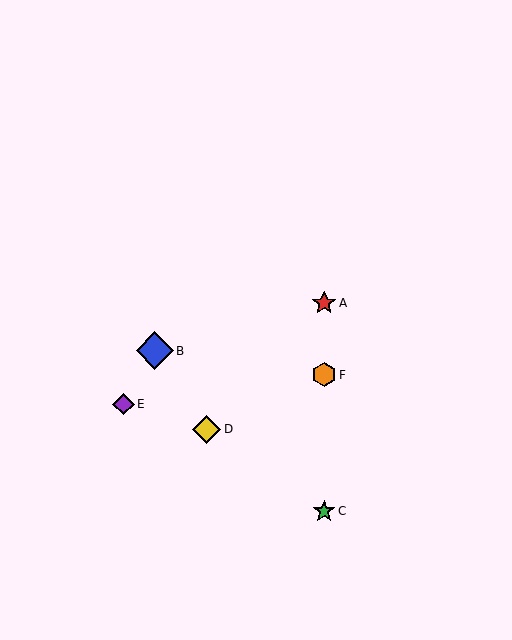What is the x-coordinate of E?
Object E is at x≈123.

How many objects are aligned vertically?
3 objects (A, C, F) are aligned vertically.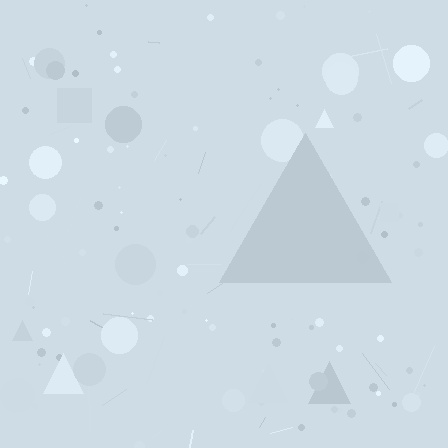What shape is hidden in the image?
A triangle is hidden in the image.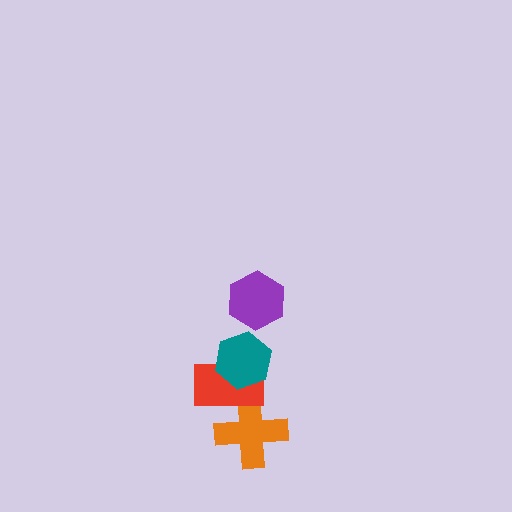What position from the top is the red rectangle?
The red rectangle is 3rd from the top.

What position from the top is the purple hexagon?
The purple hexagon is 1st from the top.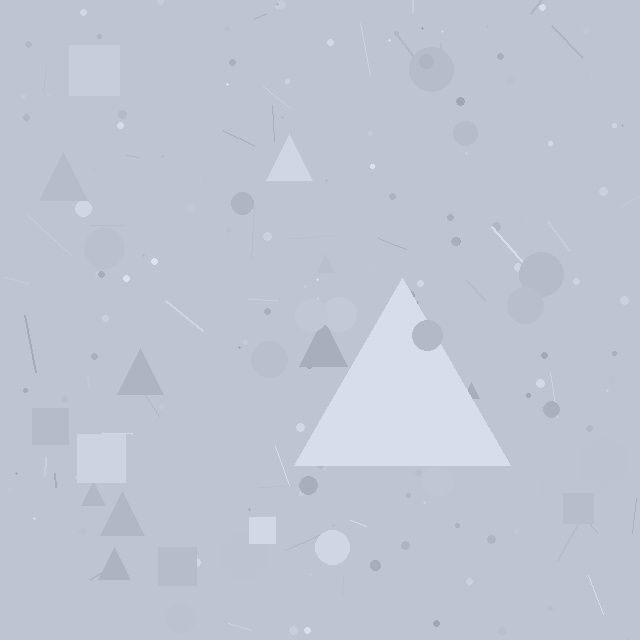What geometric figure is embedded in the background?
A triangle is embedded in the background.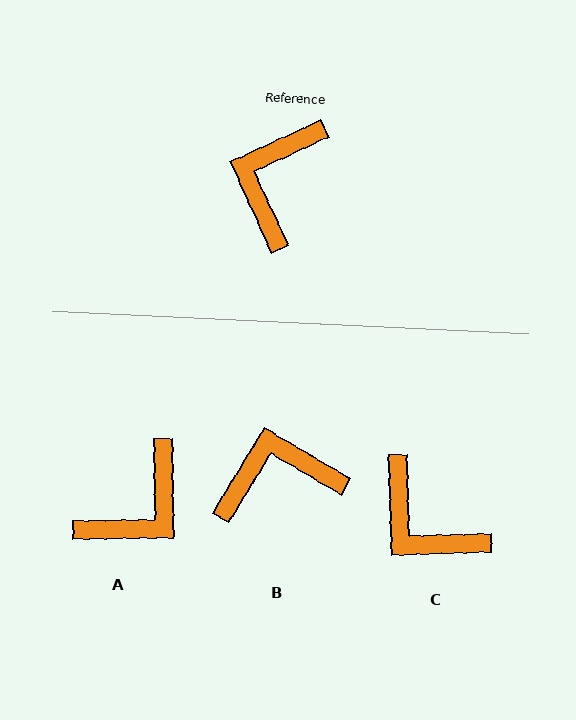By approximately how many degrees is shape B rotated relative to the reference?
Approximately 56 degrees clockwise.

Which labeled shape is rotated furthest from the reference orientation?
A, about 156 degrees away.